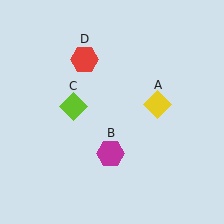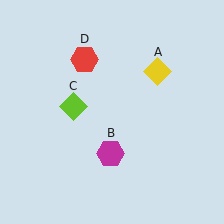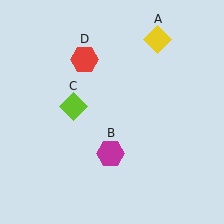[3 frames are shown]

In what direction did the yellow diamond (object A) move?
The yellow diamond (object A) moved up.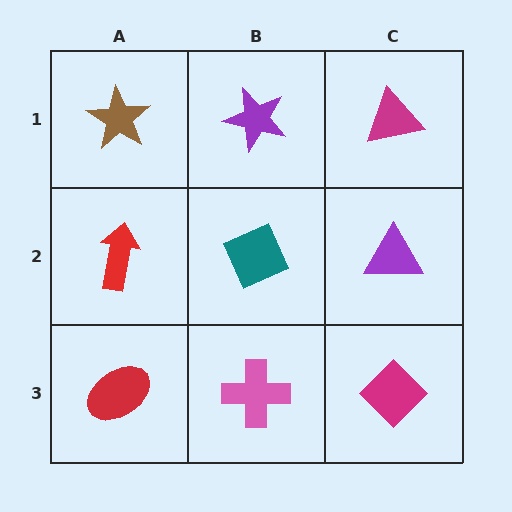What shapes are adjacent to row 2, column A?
A brown star (row 1, column A), a red ellipse (row 3, column A), a teal diamond (row 2, column B).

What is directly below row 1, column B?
A teal diamond.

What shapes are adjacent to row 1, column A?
A red arrow (row 2, column A), a purple star (row 1, column B).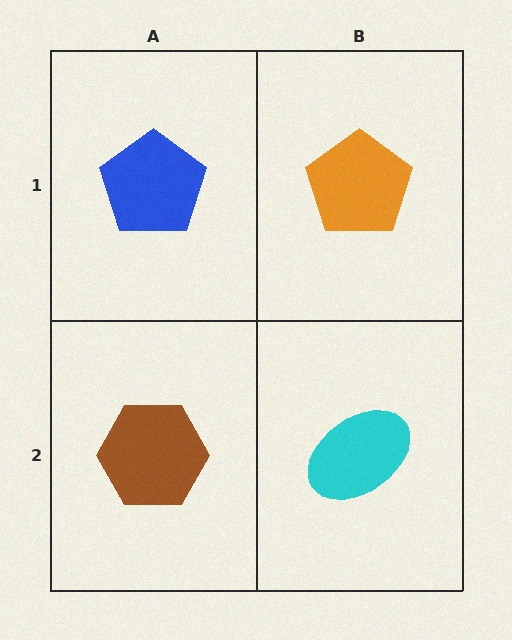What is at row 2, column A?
A brown hexagon.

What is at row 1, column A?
A blue pentagon.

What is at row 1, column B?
An orange pentagon.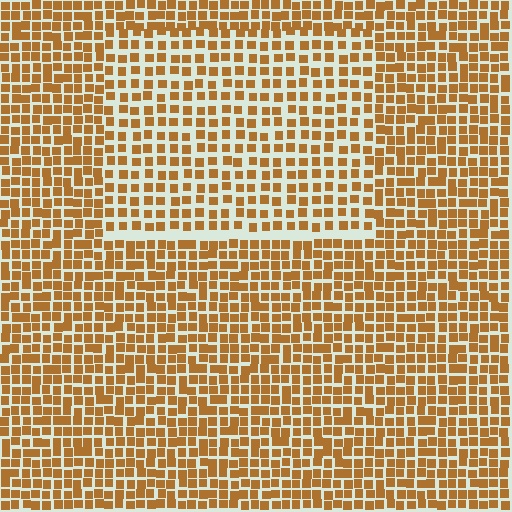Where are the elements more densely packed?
The elements are more densely packed outside the rectangle boundary.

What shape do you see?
I see a rectangle.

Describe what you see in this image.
The image contains small brown elements arranged at two different densities. A rectangle-shaped region is visible where the elements are less densely packed than the surrounding area.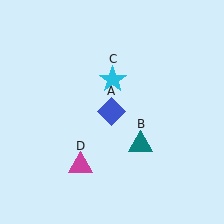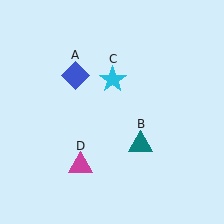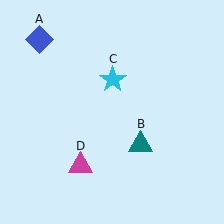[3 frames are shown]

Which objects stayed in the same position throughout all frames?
Teal triangle (object B) and cyan star (object C) and magenta triangle (object D) remained stationary.